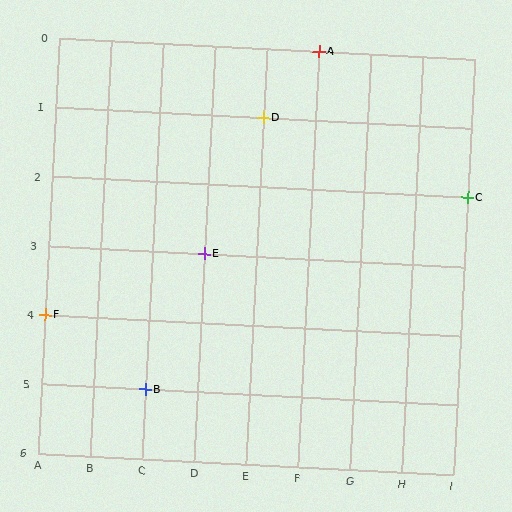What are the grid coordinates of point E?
Point E is at grid coordinates (D, 3).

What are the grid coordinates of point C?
Point C is at grid coordinates (I, 2).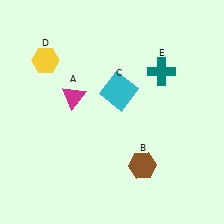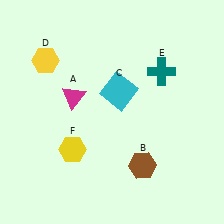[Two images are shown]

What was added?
A yellow hexagon (F) was added in Image 2.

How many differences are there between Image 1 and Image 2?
There is 1 difference between the two images.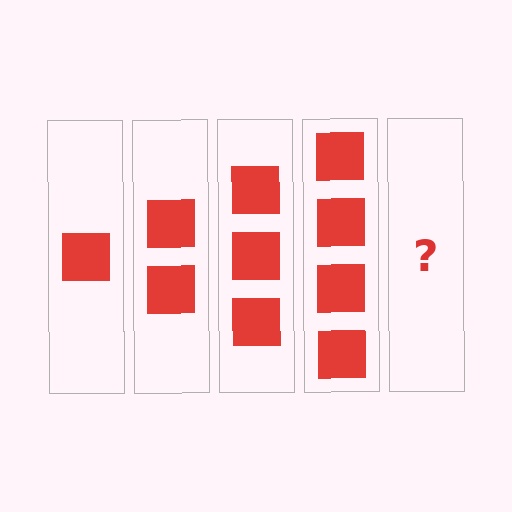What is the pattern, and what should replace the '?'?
The pattern is that each step adds one more square. The '?' should be 5 squares.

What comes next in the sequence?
The next element should be 5 squares.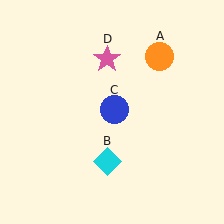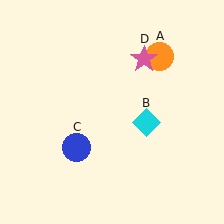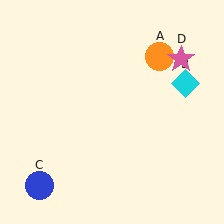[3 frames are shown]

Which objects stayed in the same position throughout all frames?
Orange circle (object A) remained stationary.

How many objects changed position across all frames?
3 objects changed position: cyan diamond (object B), blue circle (object C), pink star (object D).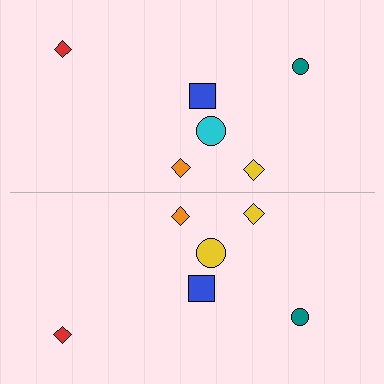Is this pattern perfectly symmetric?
No, the pattern is not perfectly symmetric. The yellow circle on the bottom side breaks the symmetry — its mirror counterpart is cyan.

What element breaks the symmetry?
The yellow circle on the bottom side breaks the symmetry — its mirror counterpart is cyan.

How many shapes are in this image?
There are 12 shapes in this image.